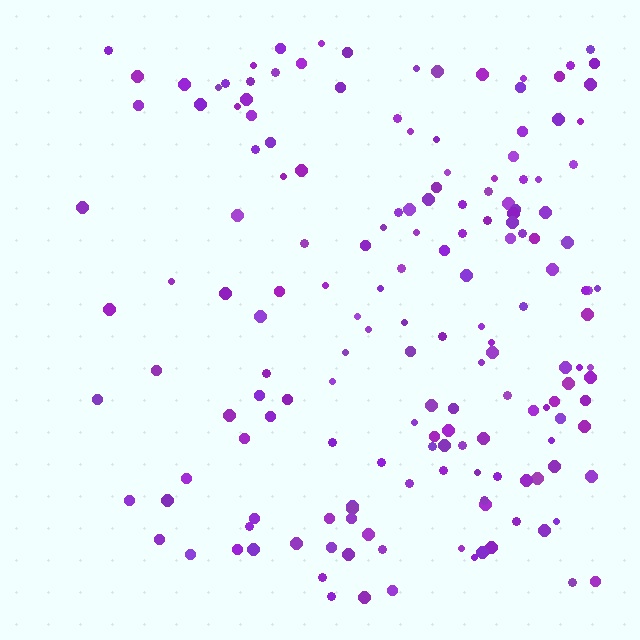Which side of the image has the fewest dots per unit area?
The left.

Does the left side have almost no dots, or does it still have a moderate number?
Still a moderate number, just noticeably fewer than the right.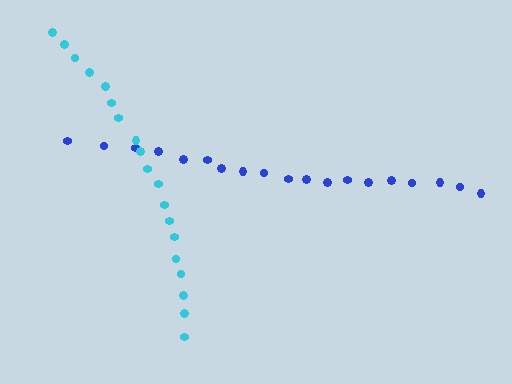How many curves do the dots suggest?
There are 2 distinct paths.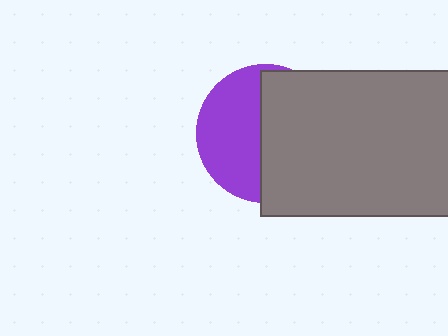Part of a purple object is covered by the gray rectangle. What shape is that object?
It is a circle.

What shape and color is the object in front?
The object in front is a gray rectangle.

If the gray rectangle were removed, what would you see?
You would see the complete purple circle.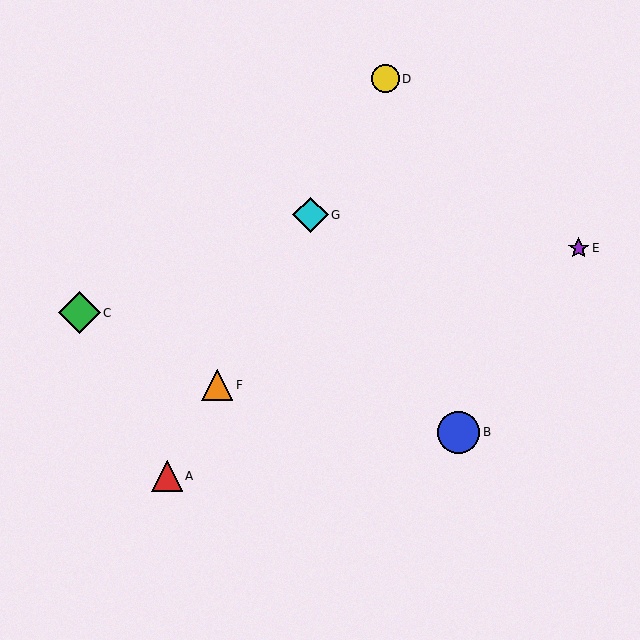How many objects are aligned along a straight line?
4 objects (A, D, F, G) are aligned along a straight line.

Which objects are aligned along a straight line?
Objects A, D, F, G are aligned along a straight line.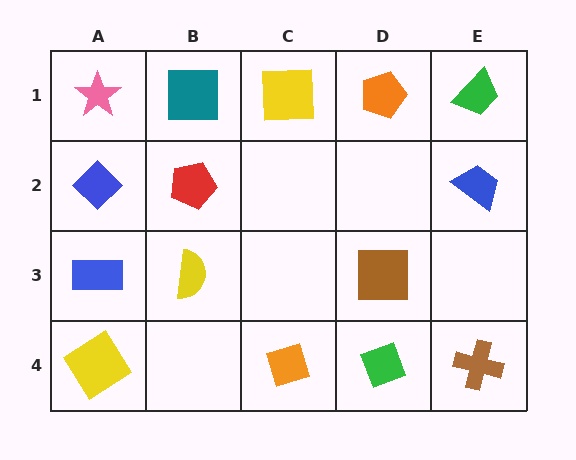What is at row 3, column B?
A yellow semicircle.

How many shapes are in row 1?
5 shapes.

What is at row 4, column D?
A green diamond.